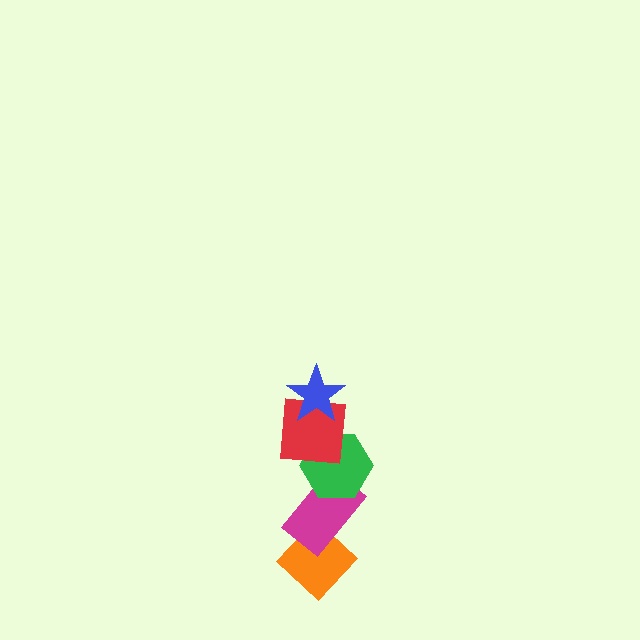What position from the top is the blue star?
The blue star is 1st from the top.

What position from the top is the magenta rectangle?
The magenta rectangle is 4th from the top.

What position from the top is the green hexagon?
The green hexagon is 3rd from the top.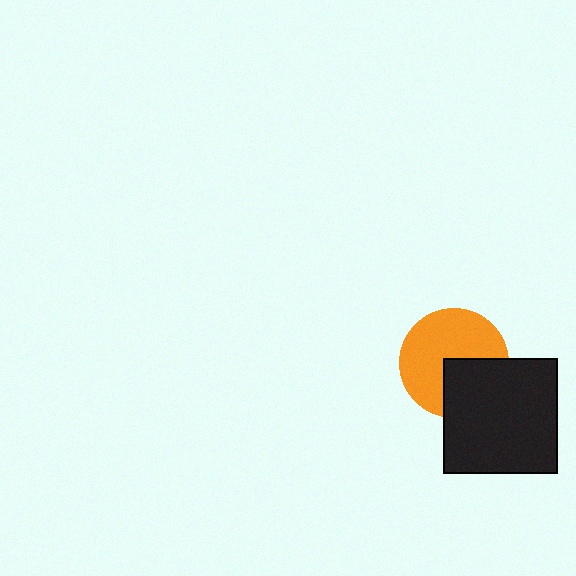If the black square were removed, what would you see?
You would see the complete orange circle.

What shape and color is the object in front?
The object in front is a black square.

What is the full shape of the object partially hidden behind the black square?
The partially hidden object is an orange circle.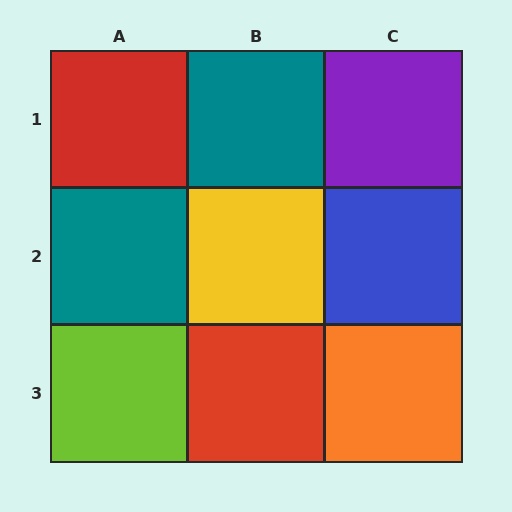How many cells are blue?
1 cell is blue.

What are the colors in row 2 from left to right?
Teal, yellow, blue.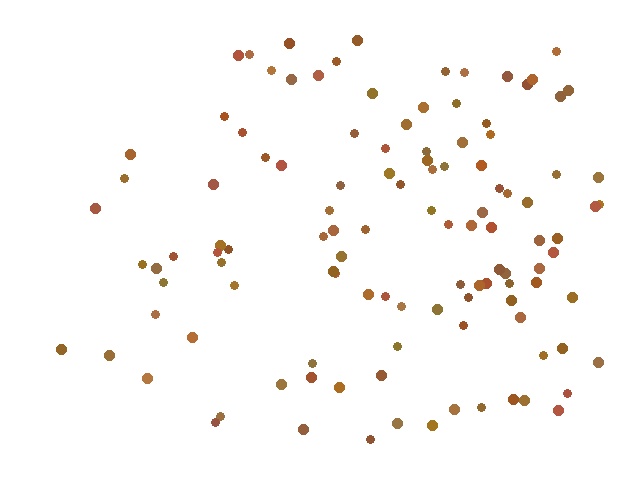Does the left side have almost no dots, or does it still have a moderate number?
Still a moderate number, just noticeably fewer than the right.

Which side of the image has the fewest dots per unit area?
The left.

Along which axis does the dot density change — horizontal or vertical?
Horizontal.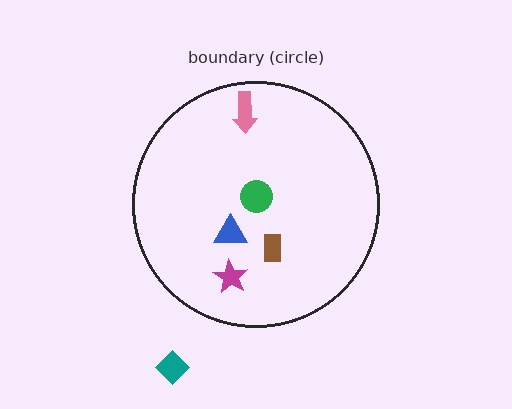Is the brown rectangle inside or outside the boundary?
Inside.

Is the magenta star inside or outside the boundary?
Inside.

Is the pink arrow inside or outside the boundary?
Inside.